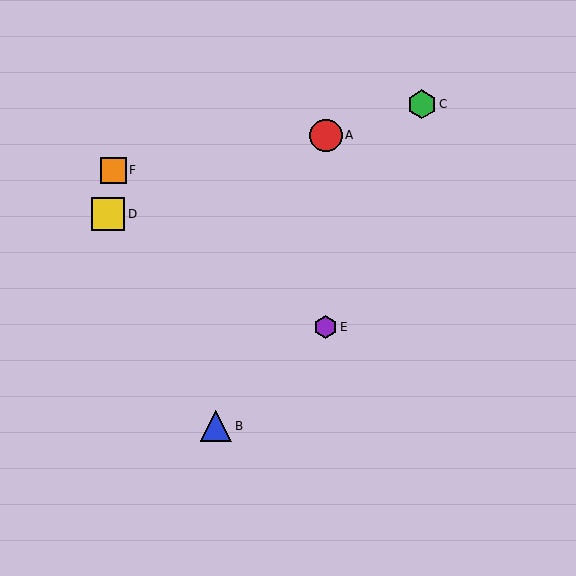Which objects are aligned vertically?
Objects A, E are aligned vertically.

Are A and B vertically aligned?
No, A is at x≈326 and B is at x≈216.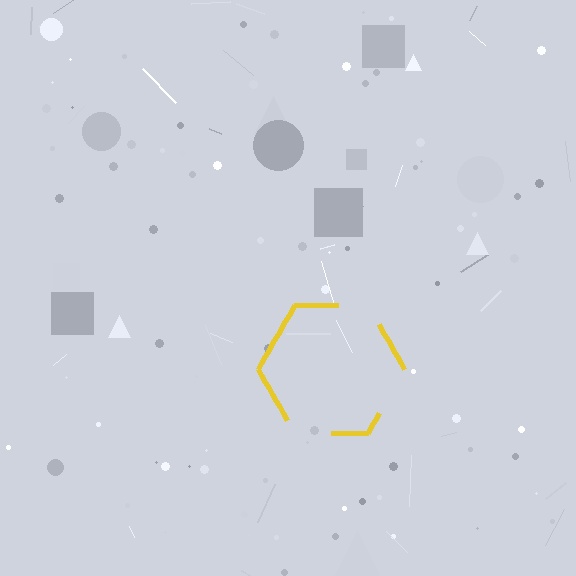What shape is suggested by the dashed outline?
The dashed outline suggests a hexagon.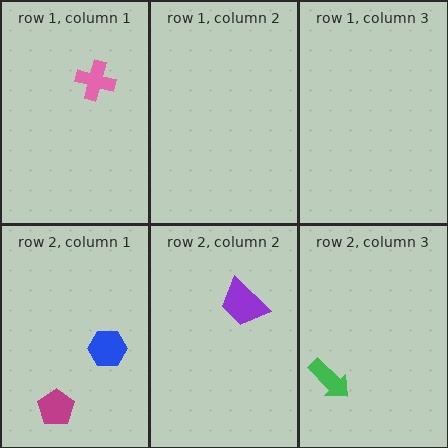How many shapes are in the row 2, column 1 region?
2.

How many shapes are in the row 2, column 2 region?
1.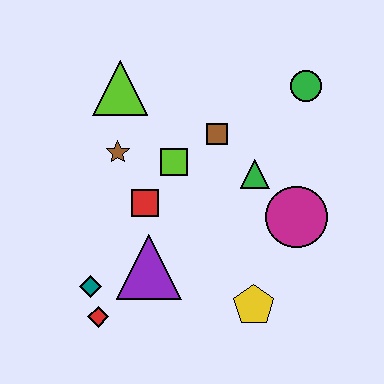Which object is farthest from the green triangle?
The red diamond is farthest from the green triangle.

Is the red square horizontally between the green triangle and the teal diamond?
Yes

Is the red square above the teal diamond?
Yes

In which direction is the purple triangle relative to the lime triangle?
The purple triangle is below the lime triangle.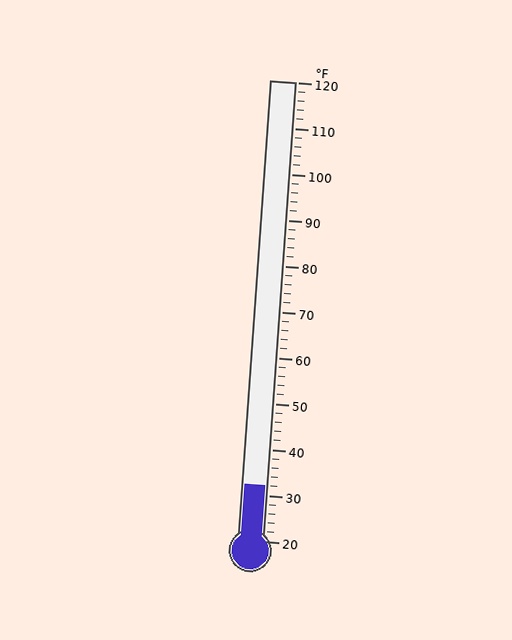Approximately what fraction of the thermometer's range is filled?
The thermometer is filled to approximately 10% of its range.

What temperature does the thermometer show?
The thermometer shows approximately 32°F.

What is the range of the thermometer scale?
The thermometer scale ranges from 20°F to 120°F.